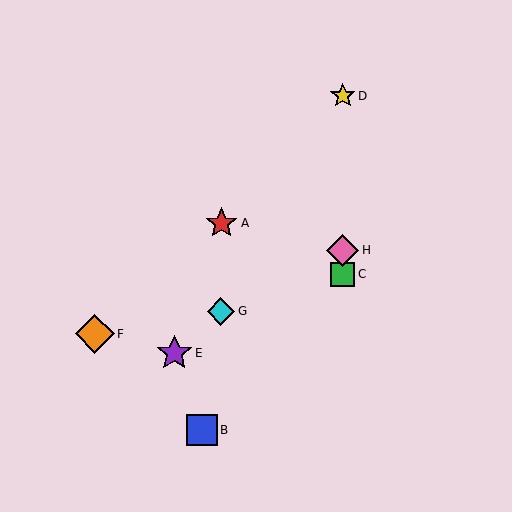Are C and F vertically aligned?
No, C is at x≈343 and F is at x≈95.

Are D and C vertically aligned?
Yes, both are at x≈343.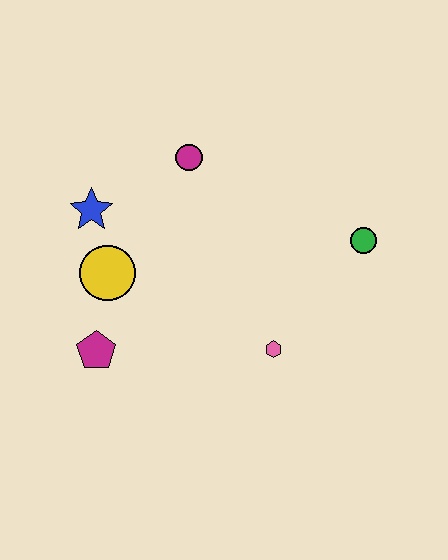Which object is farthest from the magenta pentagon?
The green circle is farthest from the magenta pentagon.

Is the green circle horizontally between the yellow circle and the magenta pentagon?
No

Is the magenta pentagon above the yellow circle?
No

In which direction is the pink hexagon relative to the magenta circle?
The pink hexagon is below the magenta circle.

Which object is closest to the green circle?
The pink hexagon is closest to the green circle.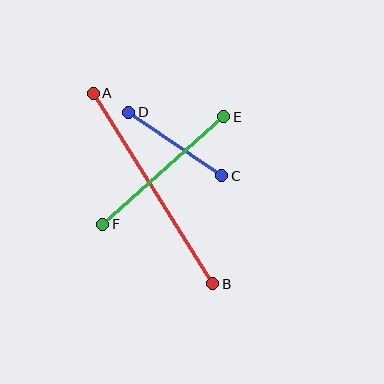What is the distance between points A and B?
The distance is approximately 225 pixels.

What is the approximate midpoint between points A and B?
The midpoint is at approximately (153, 189) pixels.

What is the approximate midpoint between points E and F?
The midpoint is at approximately (163, 171) pixels.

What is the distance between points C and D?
The distance is approximately 113 pixels.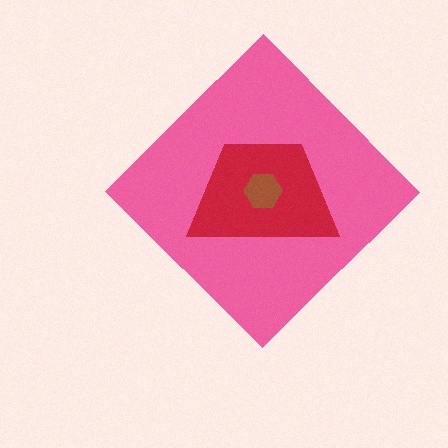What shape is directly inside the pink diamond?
The red trapezoid.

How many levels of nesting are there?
3.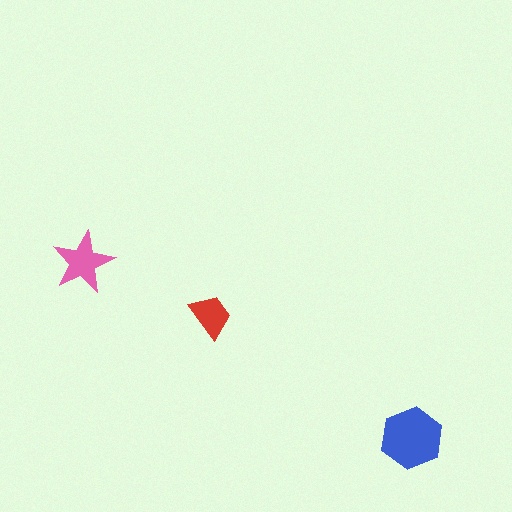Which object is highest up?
The pink star is topmost.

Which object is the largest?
The blue hexagon.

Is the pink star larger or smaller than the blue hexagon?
Smaller.